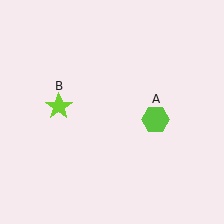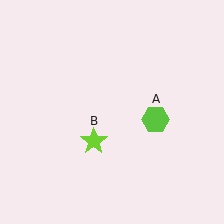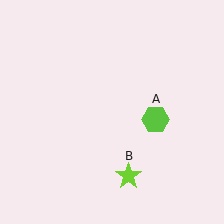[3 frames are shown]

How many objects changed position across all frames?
1 object changed position: lime star (object B).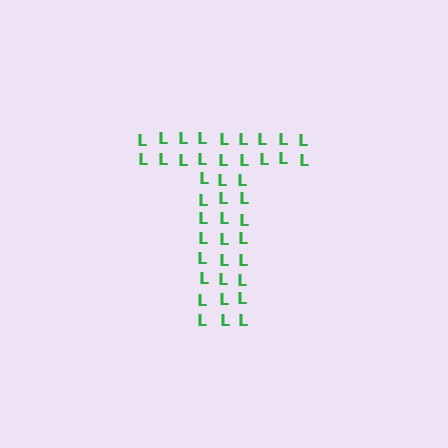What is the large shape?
The large shape is the letter T.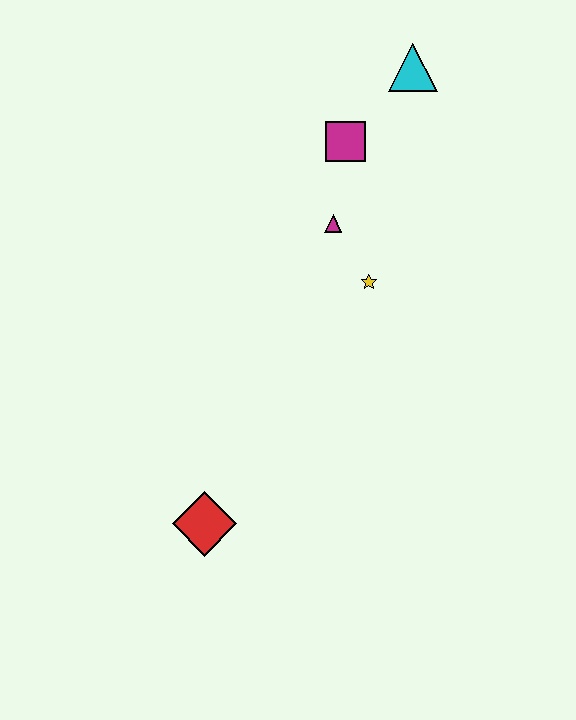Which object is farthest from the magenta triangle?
The red diamond is farthest from the magenta triangle.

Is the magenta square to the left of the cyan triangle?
Yes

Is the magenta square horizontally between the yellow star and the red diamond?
Yes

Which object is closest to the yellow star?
The magenta triangle is closest to the yellow star.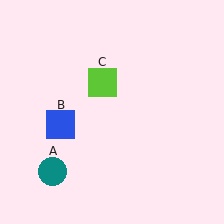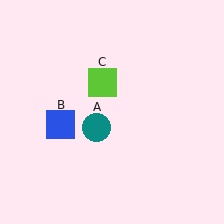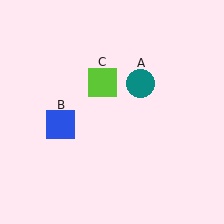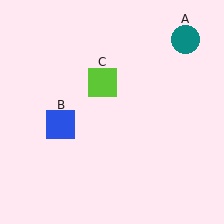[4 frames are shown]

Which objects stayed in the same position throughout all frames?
Blue square (object B) and lime square (object C) remained stationary.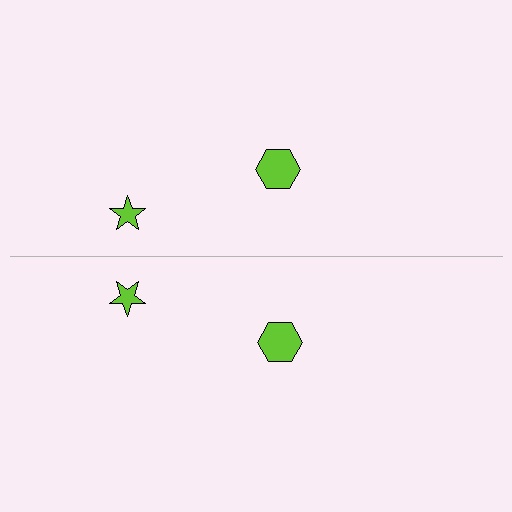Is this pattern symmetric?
Yes, this pattern has bilateral (reflection) symmetry.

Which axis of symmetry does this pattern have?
The pattern has a horizontal axis of symmetry running through the center of the image.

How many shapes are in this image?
There are 4 shapes in this image.